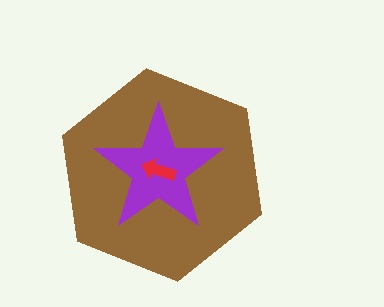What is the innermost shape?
The red arrow.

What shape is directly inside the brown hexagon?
The purple star.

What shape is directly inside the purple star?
The red arrow.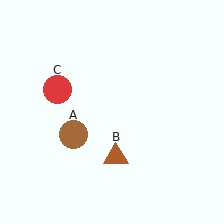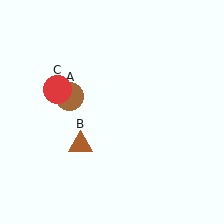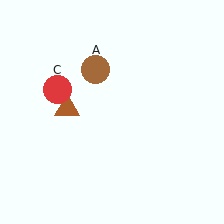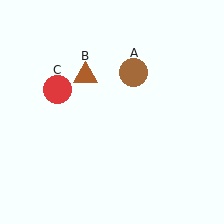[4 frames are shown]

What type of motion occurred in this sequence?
The brown circle (object A), brown triangle (object B) rotated clockwise around the center of the scene.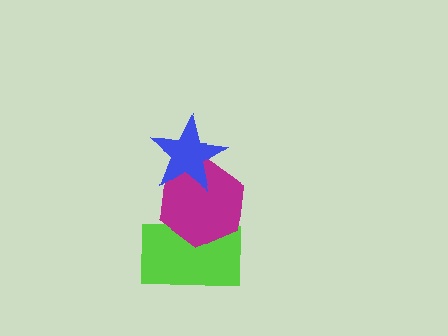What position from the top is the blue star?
The blue star is 1st from the top.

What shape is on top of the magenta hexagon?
The blue star is on top of the magenta hexagon.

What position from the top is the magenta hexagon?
The magenta hexagon is 2nd from the top.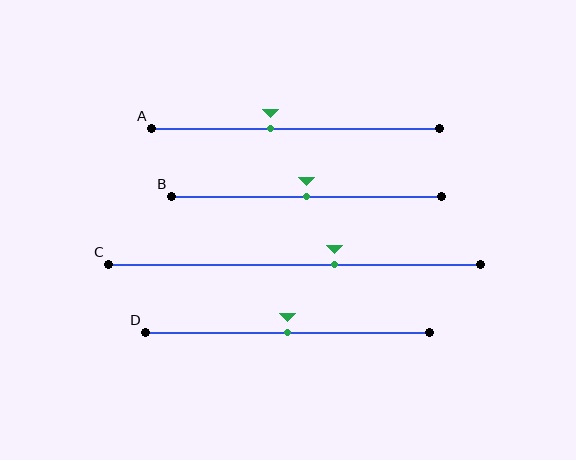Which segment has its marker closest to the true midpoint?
Segment B has its marker closest to the true midpoint.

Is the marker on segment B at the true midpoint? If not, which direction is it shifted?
Yes, the marker on segment B is at the true midpoint.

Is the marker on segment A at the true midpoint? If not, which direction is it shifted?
No, the marker on segment A is shifted to the left by about 9% of the segment length.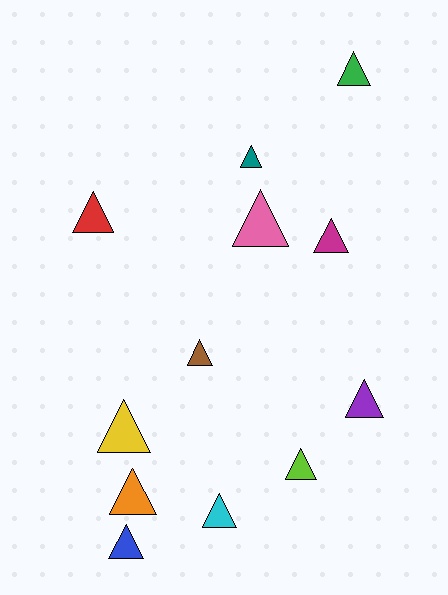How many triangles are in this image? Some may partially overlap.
There are 12 triangles.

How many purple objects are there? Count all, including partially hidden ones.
There is 1 purple object.